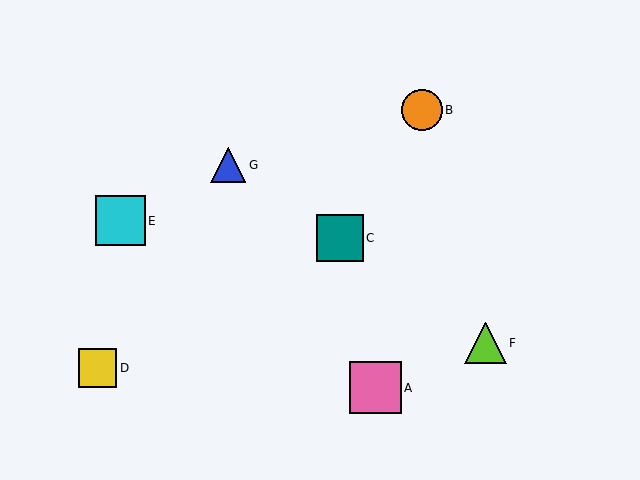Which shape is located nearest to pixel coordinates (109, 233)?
The cyan square (labeled E) at (121, 221) is nearest to that location.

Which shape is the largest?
The pink square (labeled A) is the largest.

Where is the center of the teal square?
The center of the teal square is at (340, 238).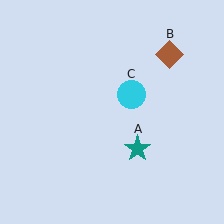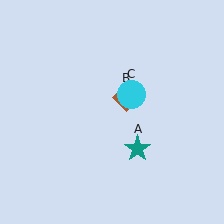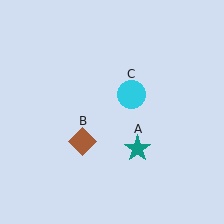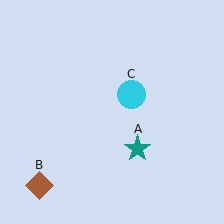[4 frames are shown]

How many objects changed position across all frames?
1 object changed position: brown diamond (object B).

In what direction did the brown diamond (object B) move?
The brown diamond (object B) moved down and to the left.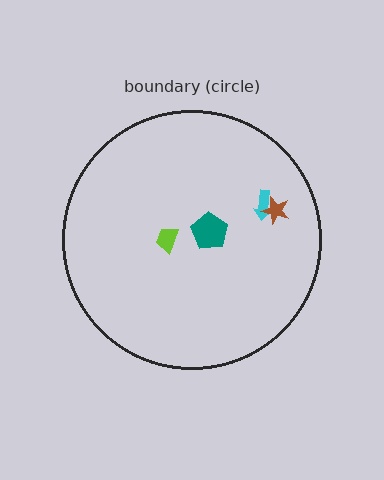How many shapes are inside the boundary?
4 inside, 0 outside.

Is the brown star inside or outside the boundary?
Inside.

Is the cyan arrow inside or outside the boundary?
Inside.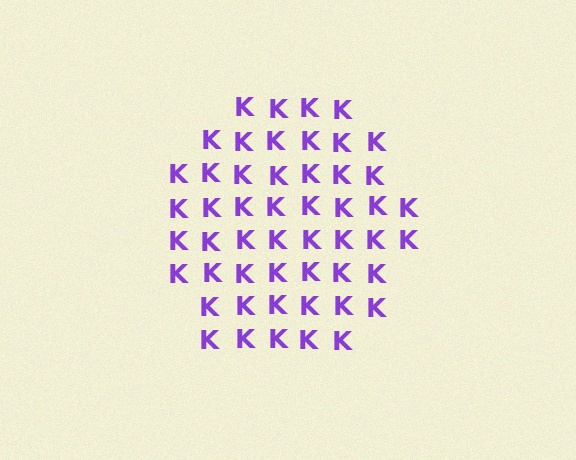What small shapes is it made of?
It is made of small letter K's.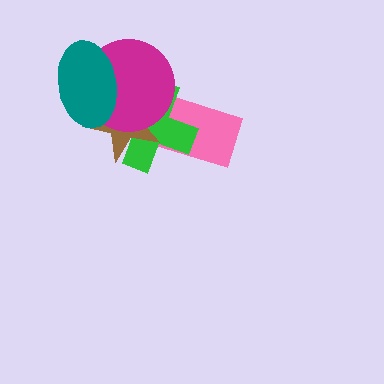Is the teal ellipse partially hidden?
No, no other shape covers it.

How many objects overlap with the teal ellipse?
3 objects overlap with the teal ellipse.